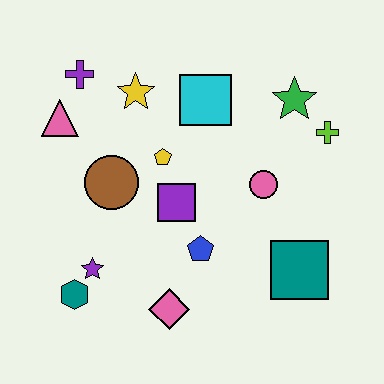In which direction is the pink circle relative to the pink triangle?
The pink circle is to the right of the pink triangle.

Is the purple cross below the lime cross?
No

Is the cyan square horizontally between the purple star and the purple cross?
No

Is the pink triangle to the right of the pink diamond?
No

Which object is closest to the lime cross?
The green star is closest to the lime cross.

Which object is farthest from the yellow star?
The teal square is farthest from the yellow star.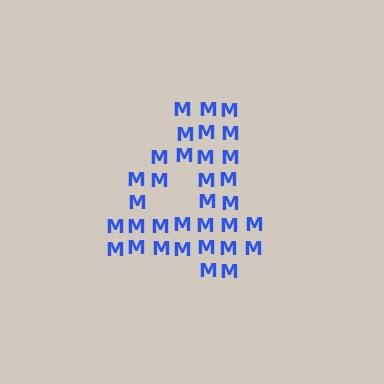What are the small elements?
The small elements are letter M's.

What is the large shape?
The large shape is the digit 4.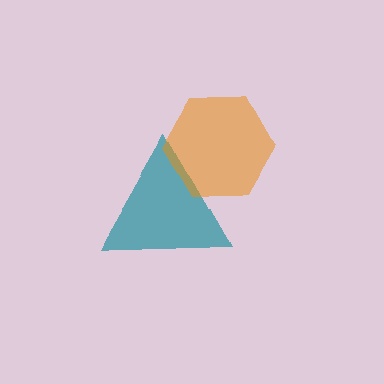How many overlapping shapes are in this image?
There are 2 overlapping shapes in the image.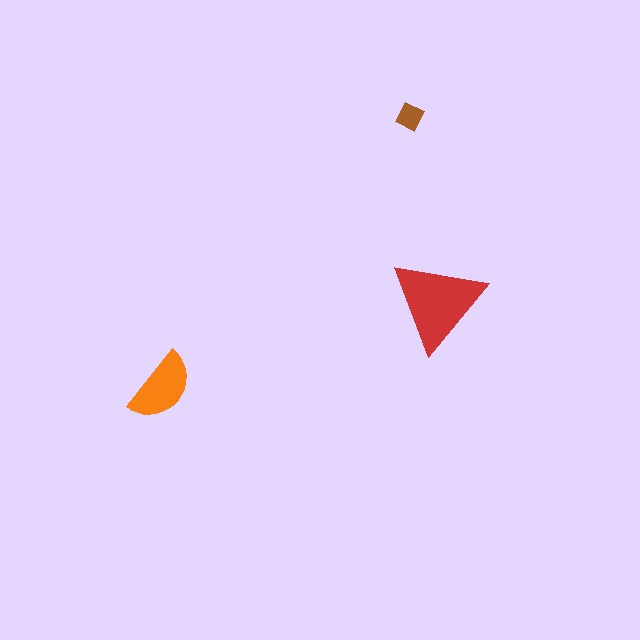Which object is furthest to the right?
The red triangle is rightmost.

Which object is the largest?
The red triangle.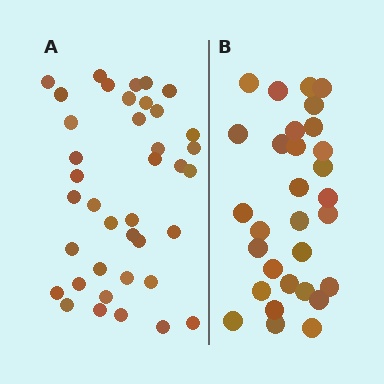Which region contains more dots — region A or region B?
Region A (the left region) has more dots.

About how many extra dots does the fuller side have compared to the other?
Region A has roughly 8 or so more dots than region B.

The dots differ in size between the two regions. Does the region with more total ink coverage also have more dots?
No. Region B has more total ink coverage because its dots are larger, but region A actually contains more individual dots. Total area can be misleading — the number of items is what matters here.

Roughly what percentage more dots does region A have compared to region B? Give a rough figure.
About 30% more.